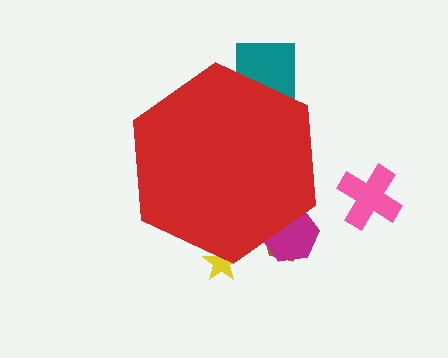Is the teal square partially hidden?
Yes, the teal square is partially hidden behind the red hexagon.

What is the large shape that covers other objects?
A red hexagon.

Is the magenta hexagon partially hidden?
Yes, the magenta hexagon is partially hidden behind the red hexagon.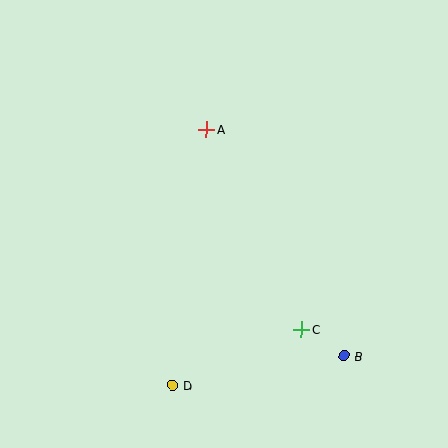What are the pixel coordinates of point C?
Point C is at (302, 329).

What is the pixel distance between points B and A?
The distance between B and A is 265 pixels.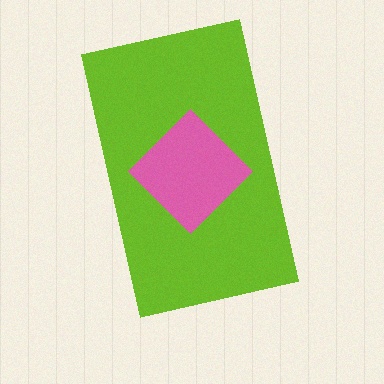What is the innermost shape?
The pink diamond.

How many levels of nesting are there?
2.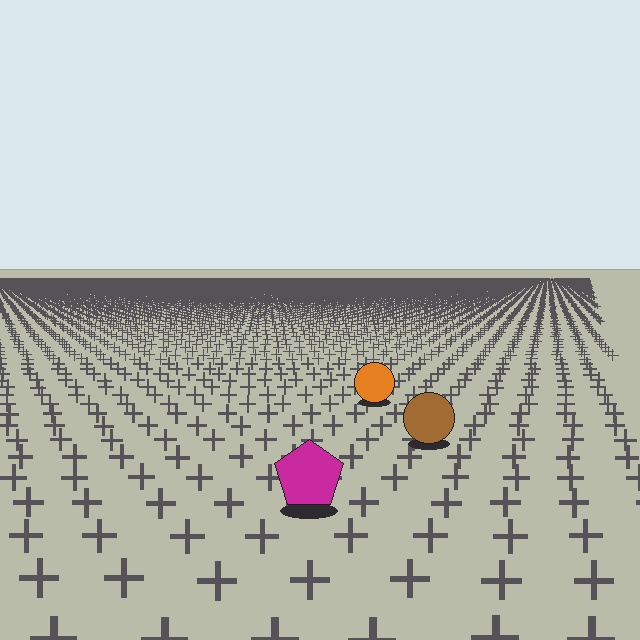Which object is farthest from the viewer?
The orange circle is farthest from the viewer. It appears smaller and the ground texture around it is denser.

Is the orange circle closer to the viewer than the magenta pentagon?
No. The magenta pentagon is closer — you can tell from the texture gradient: the ground texture is coarser near it.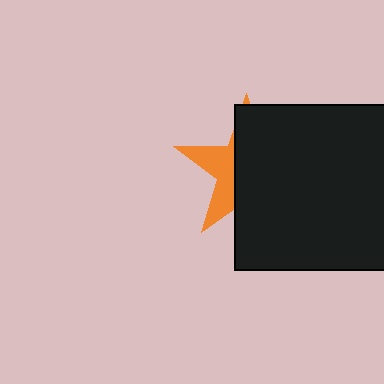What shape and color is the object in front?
The object in front is a black square.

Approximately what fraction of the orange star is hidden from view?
Roughly 67% of the orange star is hidden behind the black square.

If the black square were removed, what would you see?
You would see the complete orange star.